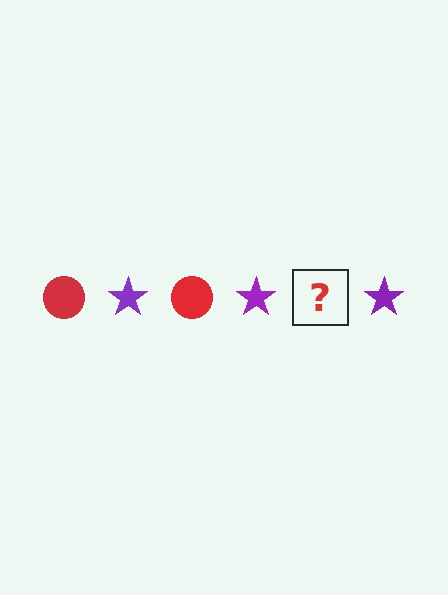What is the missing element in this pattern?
The missing element is a red circle.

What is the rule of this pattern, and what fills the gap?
The rule is that the pattern alternates between red circle and purple star. The gap should be filled with a red circle.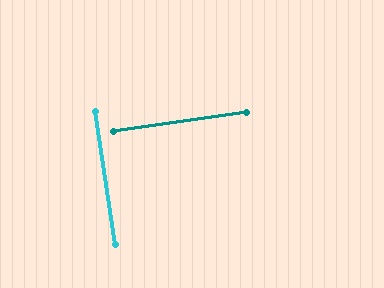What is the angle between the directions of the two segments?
Approximately 89 degrees.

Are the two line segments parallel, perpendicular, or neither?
Perpendicular — they meet at approximately 89°.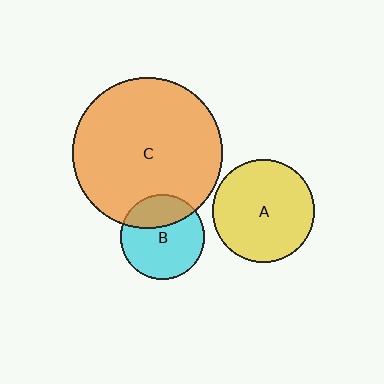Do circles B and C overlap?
Yes.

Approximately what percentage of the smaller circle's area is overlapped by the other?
Approximately 30%.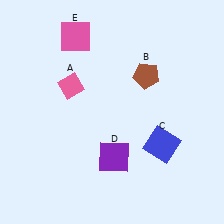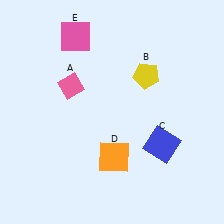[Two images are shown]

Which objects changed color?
B changed from brown to yellow. D changed from purple to orange.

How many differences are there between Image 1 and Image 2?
There are 2 differences between the two images.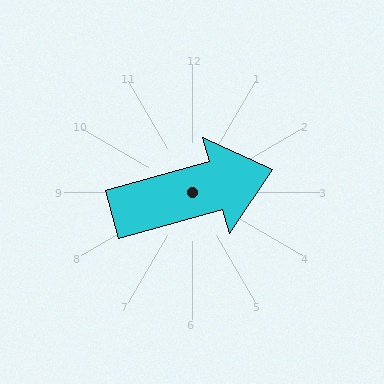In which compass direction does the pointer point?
East.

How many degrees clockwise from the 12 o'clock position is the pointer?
Approximately 75 degrees.